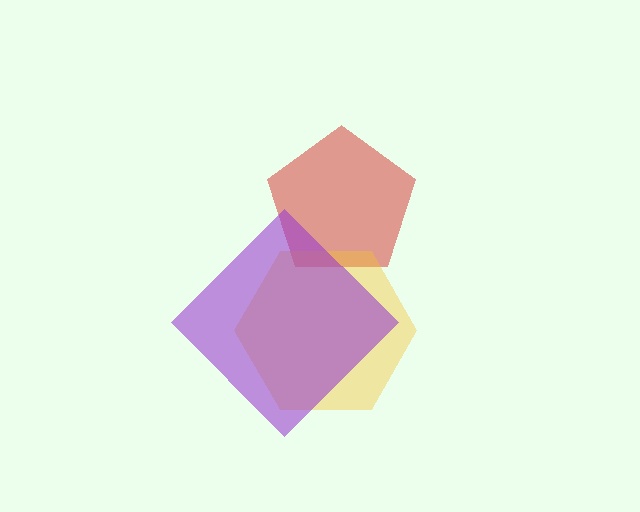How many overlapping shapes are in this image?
There are 3 overlapping shapes in the image.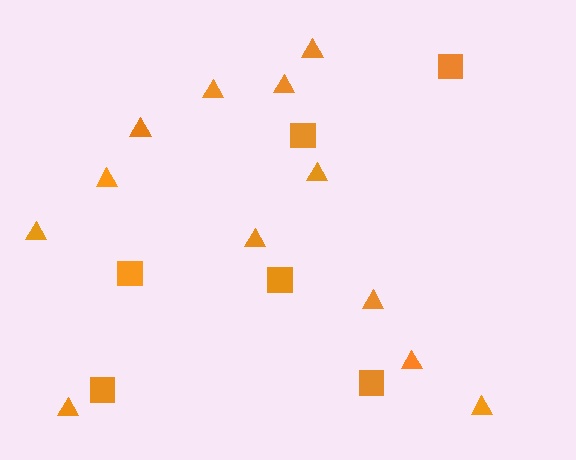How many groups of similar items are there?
There are 2 groups: one group of squares (6) and one group of triangles (12).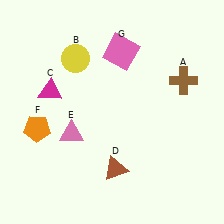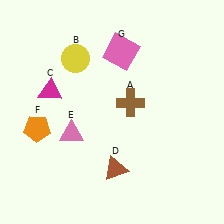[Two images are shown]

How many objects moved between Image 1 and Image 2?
1 object moved between the two images.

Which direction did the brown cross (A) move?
The brown cross (A) moved left.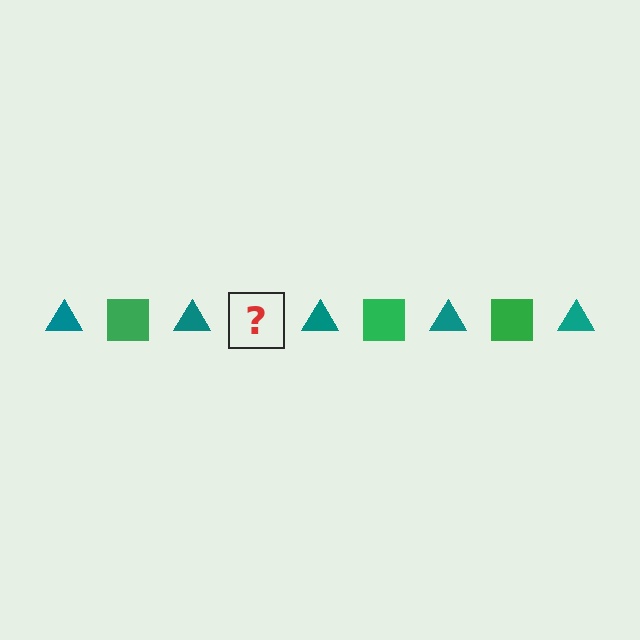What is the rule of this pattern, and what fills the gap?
The rule is that the pattern alternates between teal triangle and green square. The gap should be filled with a green square.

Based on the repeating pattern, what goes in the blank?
The blank should be a green square.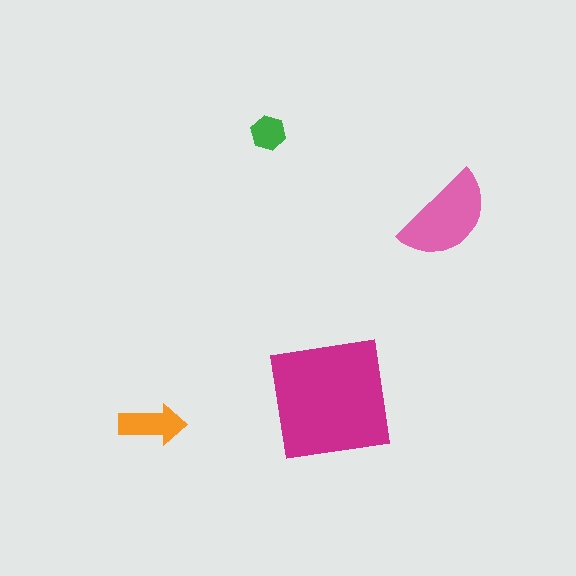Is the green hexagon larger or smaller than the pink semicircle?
Smaller.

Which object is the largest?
The magenta square.